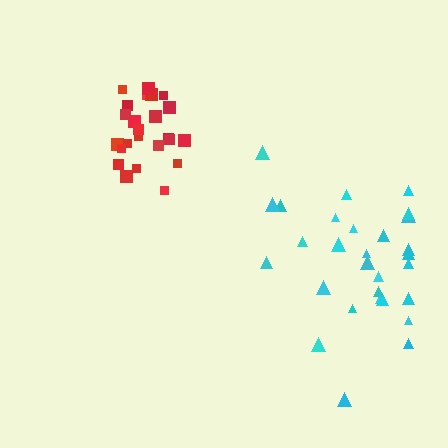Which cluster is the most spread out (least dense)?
Cyan.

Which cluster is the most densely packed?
Red.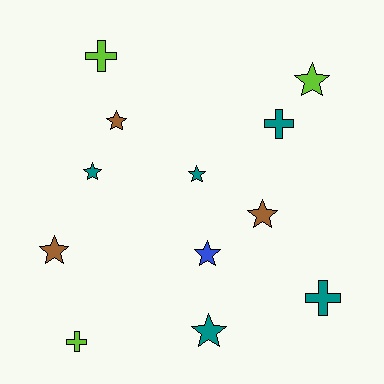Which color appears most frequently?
Teal, with 5 objects.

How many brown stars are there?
There are 3 brown stars.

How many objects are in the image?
There are 12 objects.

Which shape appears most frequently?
Star, with 8 objects.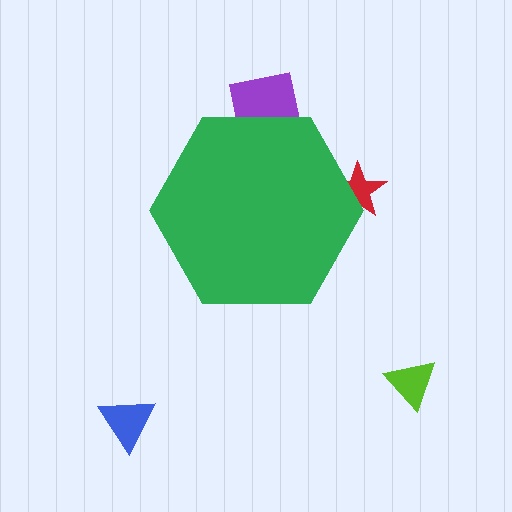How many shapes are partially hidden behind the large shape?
2 shapes are partially hidden.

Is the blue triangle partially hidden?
No, the blue triangle is fully visible.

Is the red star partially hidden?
Yes, the red star is partially hidden behind the green hexagon.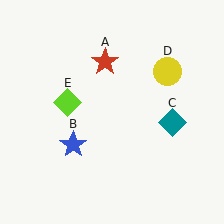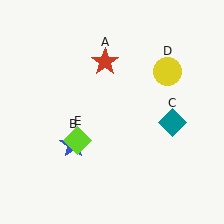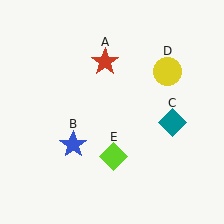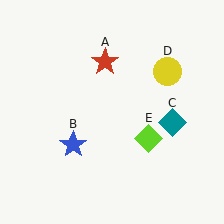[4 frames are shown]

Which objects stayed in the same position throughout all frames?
Red star (object A) and blue star (object B) and teal diamond (object C) and yellow circle (object D) remained stationary.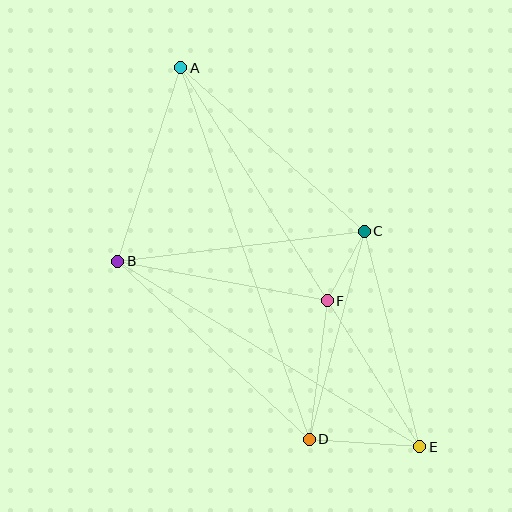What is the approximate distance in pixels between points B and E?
The distance between B and E is approximately 354 pixels.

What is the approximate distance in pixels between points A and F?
The distance between A and F is approximately 275 pixels.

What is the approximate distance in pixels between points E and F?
The distance between E and F is approximately 173 pixels.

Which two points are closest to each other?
Points C and F are closest to each other.